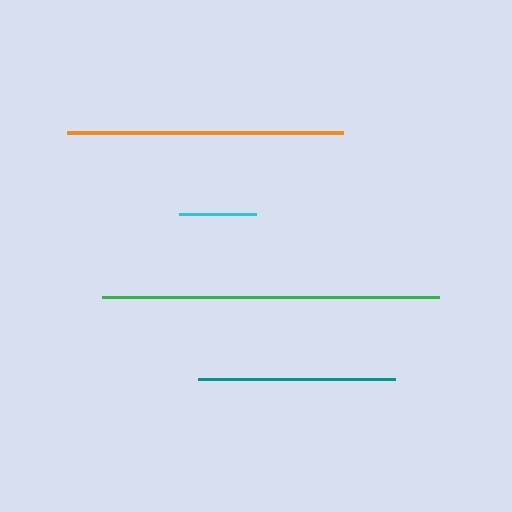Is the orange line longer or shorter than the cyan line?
The orange line is longer than the cyan line.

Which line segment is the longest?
The green line is the longest at approximately 336 pixels.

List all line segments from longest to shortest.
From longest to shortest: green, orange, teal, cyan.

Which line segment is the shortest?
The cyan line is the shortest at approximately 77 pixels.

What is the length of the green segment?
The green segment is approximately 336 pixels long.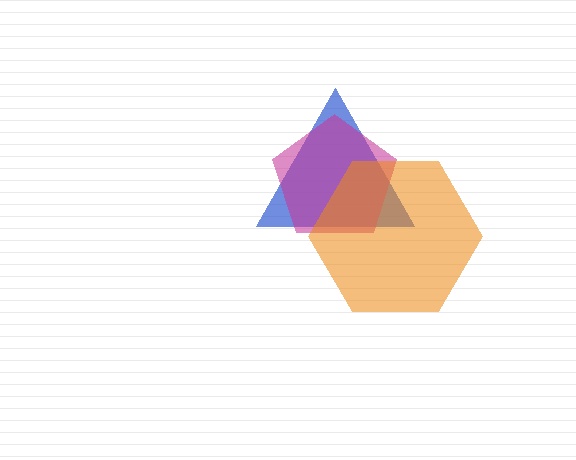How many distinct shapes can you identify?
There are 3 distinct shapes: a blue triangle, a magenta pentagon, an orange hexagon.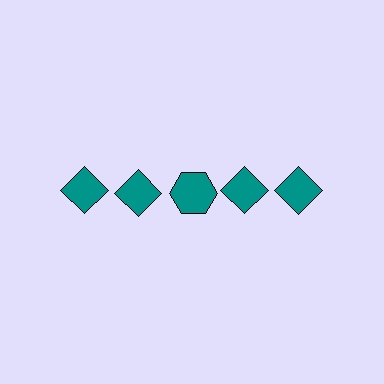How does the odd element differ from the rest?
It has a different shape: hexagon instead of diamond.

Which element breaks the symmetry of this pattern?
The teal hexagon in the top row, center column breaks the symmetry. All other shapes are teal diamonds.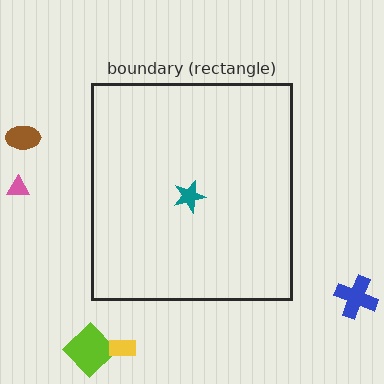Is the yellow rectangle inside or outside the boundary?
Outside.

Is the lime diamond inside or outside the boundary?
Outside.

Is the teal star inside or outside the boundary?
Inside.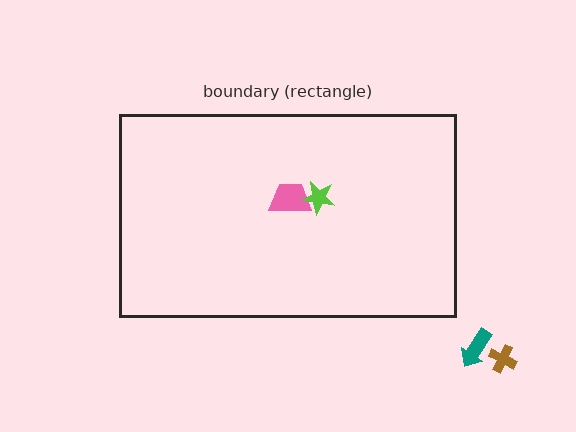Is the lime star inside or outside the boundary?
Inside.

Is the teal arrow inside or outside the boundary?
Outside.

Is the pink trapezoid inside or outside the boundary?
Inside.